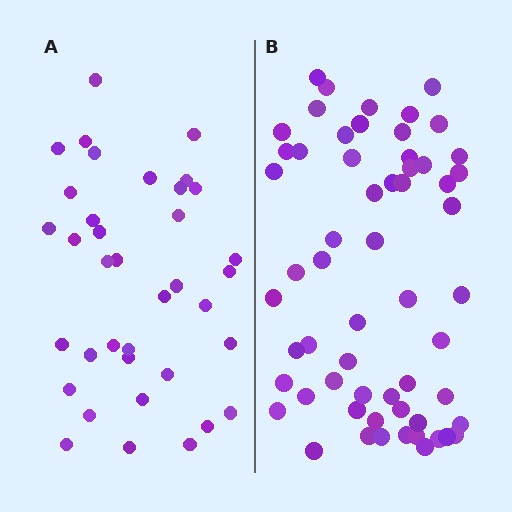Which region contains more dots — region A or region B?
Region B (the right region) has more dots.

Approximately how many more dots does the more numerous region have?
Region B has approximately 20 more dots than region A.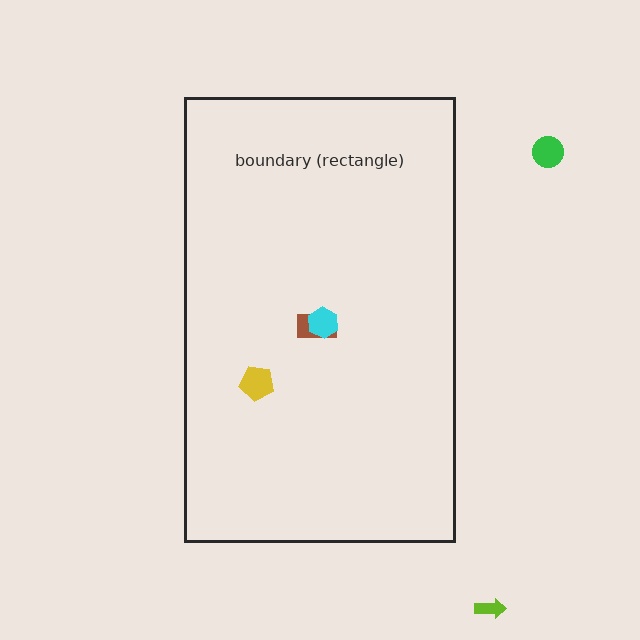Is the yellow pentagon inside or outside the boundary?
Inside.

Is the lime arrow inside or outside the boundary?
Outside.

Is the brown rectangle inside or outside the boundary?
Inside.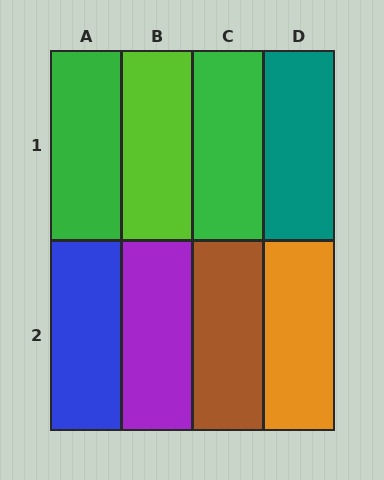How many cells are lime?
1 cell is lime.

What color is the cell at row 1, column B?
Lime.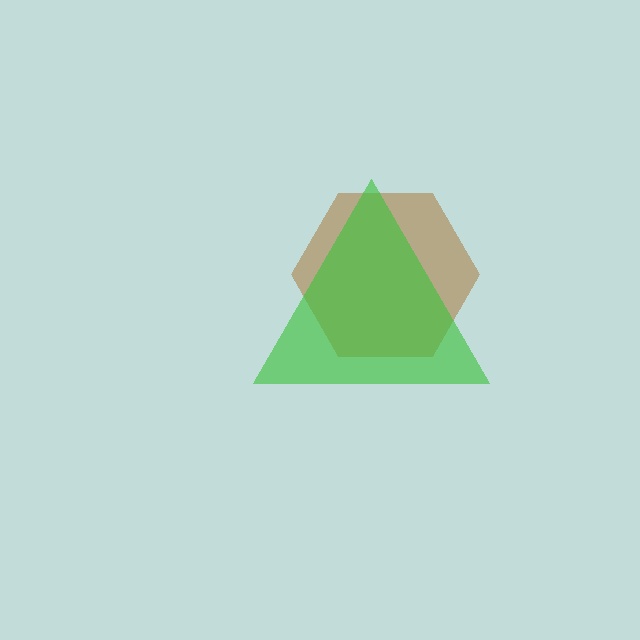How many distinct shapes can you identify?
There are 2 distinct shapes: a brown hexagon, a green triangle.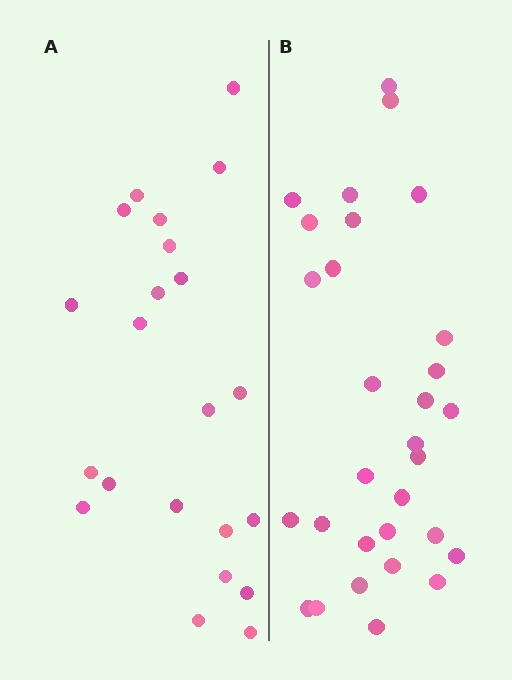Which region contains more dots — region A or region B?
Region B (the right region) has more dots.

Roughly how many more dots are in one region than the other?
Region B has roughly 8 or so more dots than region A.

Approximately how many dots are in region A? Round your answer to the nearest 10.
About 20 dots. (The exact count is 22, which rounds to 20.)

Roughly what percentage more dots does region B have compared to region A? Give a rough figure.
About 35% more.